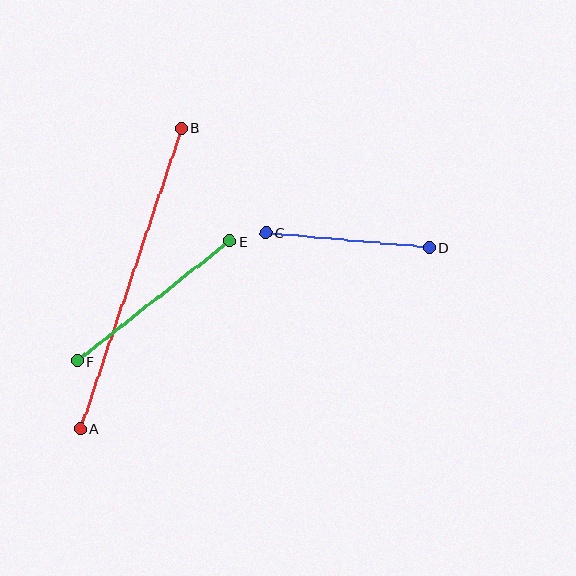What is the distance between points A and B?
The distance is approximately 317 pixels.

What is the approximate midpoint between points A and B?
The midpoint is at approximately (131, 278) pixels.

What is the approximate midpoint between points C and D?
The midpoint is at approximately (348, 240) pixels.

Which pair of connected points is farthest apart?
Points A and B are farthest apart.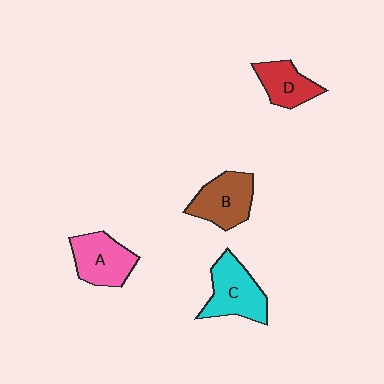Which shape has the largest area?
Shape C (cyan).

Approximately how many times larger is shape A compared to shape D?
Approximately 1.3 times.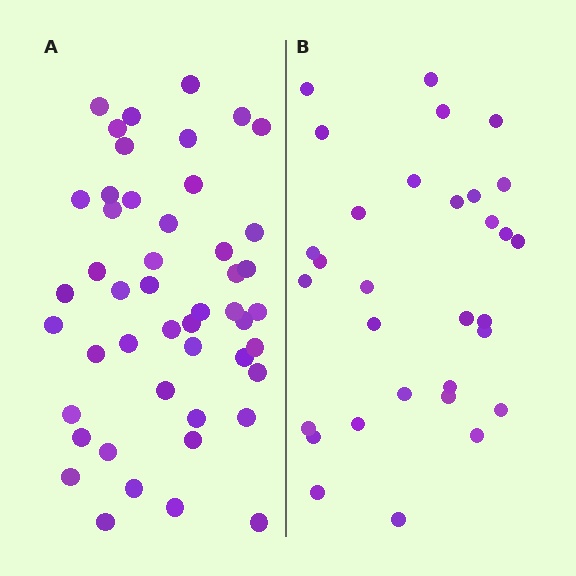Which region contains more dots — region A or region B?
Region A (the left region) has more dots.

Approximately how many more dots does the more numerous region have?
Region A has approximately 15 more dots than region B.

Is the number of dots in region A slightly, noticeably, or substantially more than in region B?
Region A has substantially more. The ratio is roughly 1.5 to 1.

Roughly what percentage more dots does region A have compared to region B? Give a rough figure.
About 55% more.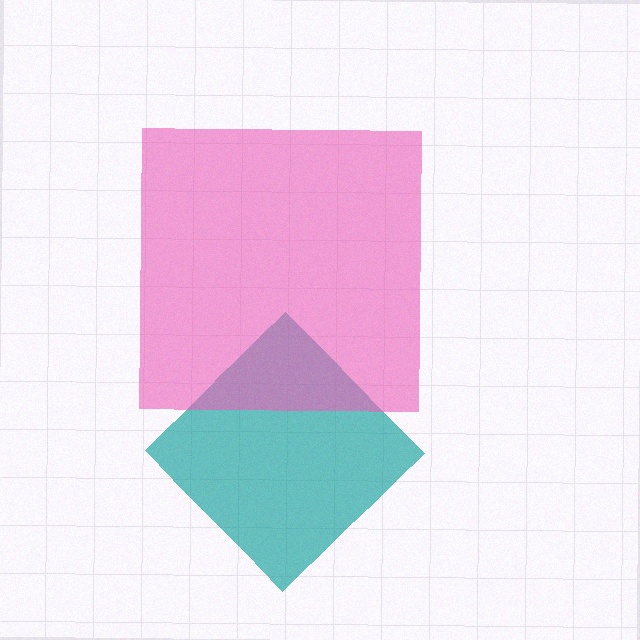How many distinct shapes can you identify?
There are 2 distinct shapes: a teal diamond, a pink square.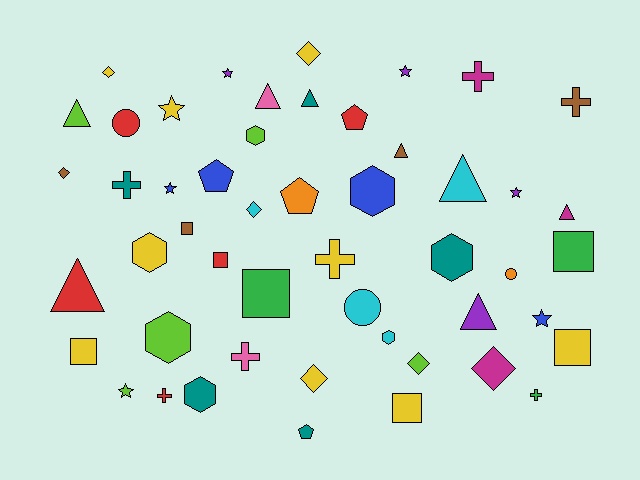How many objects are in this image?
There are 50 objects.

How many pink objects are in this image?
There are 2 pink objects.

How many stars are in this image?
There are 7 stars.